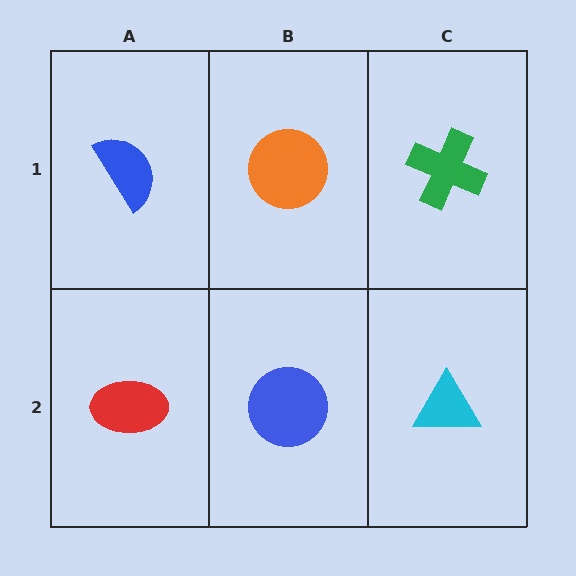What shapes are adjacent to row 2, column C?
A green cross (row 1, column C), a blue circle (row 2, column B).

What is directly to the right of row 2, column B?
A cyan triangle.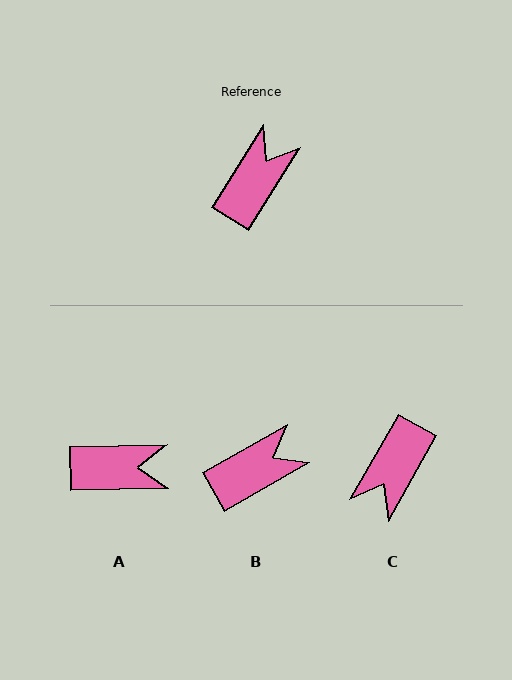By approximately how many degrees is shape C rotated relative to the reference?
Approximately 177 degrees clockwise.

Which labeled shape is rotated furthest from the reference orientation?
C, about 177 degrees away.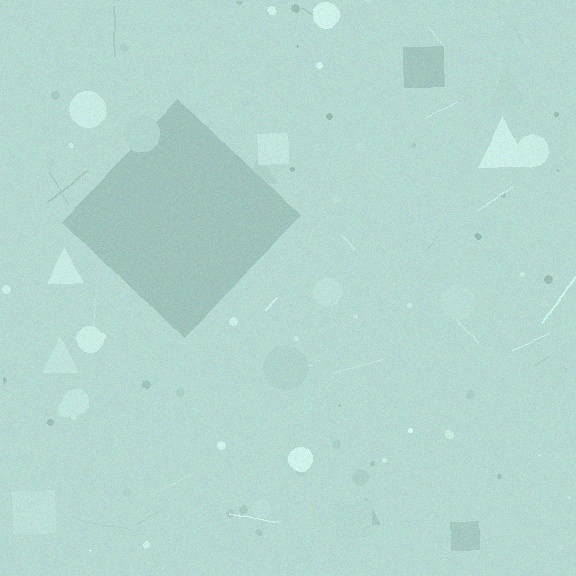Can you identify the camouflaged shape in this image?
The camouflaged shape is a diamond.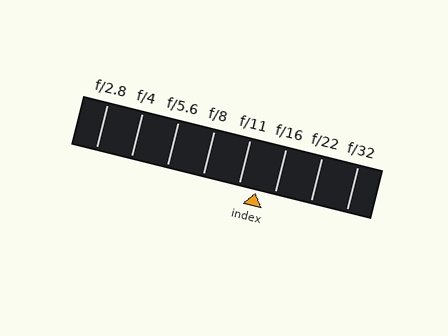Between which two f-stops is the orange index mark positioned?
The index mark is between f/11 and f/16.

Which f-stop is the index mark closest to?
The index mark is closest to f/11.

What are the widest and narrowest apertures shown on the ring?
The widest aperture shown is f/2.8 and the narrowest is f/32.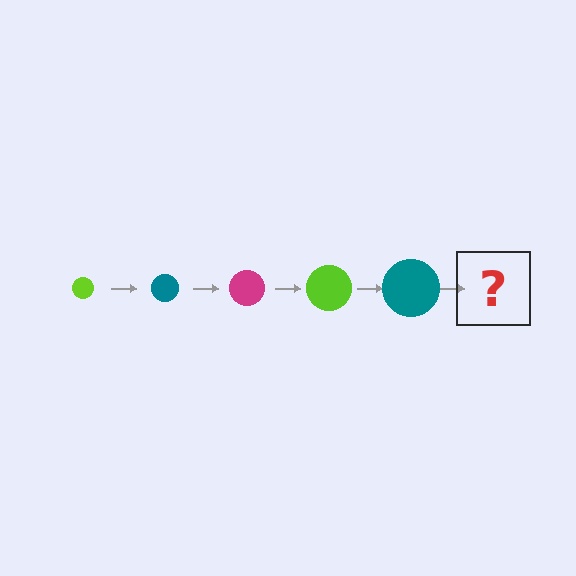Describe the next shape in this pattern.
It should be a magenta circle, larger than the previous one.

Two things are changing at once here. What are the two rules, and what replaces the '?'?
The two rules are that the circle grows larger each step and the color cycles through lime, teal, and magenta. The '?' should be a magenta circle, larger than the previous one.